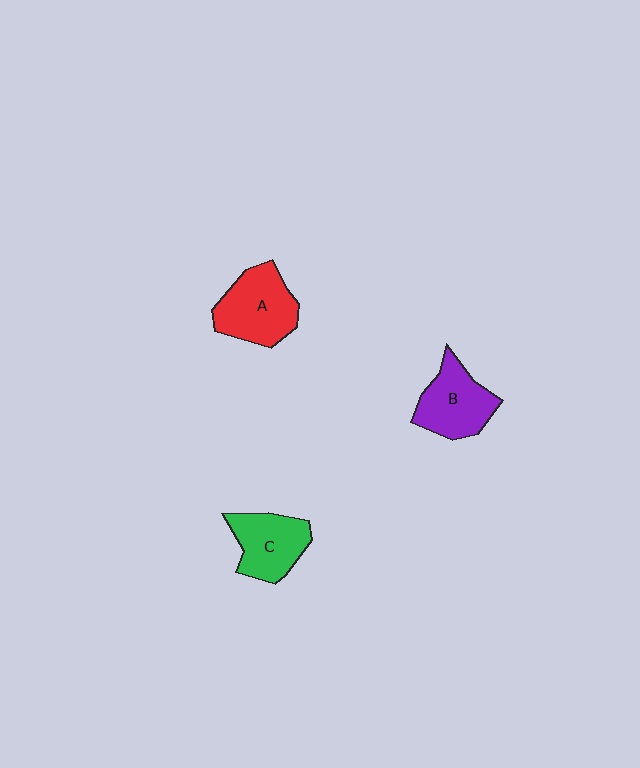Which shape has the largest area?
Shape A (red).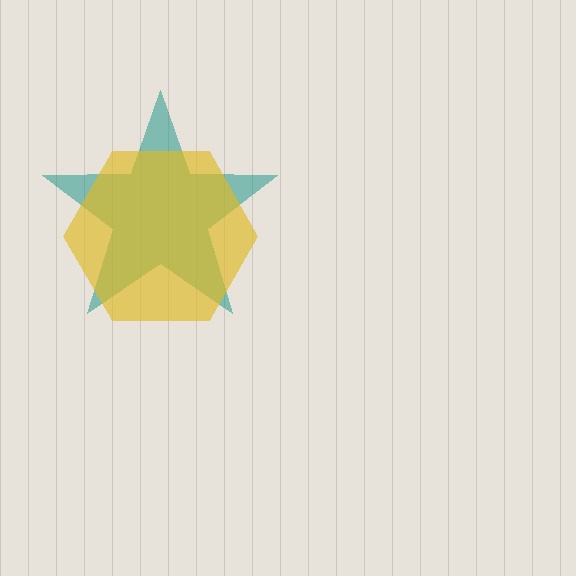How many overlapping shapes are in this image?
There are 2 overlapping shapes in the image.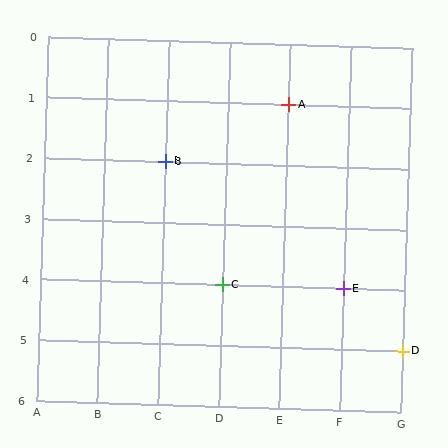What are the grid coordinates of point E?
Point E is at grid coordinates (F, 4).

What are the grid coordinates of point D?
Point D is at grid coordinates (G, 5).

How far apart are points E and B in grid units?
Points E and B are 3 columns and 2 rows apart (about 3.6 grid units diagonally).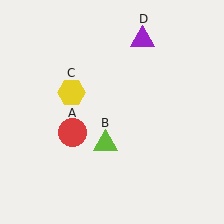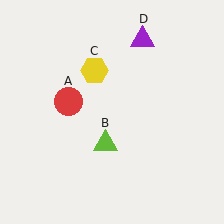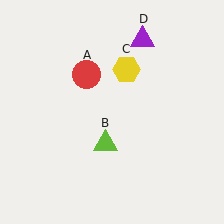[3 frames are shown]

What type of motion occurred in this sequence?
The red circle (object A), yellow hexagon (object C) rotated clockwise around the center of the scene.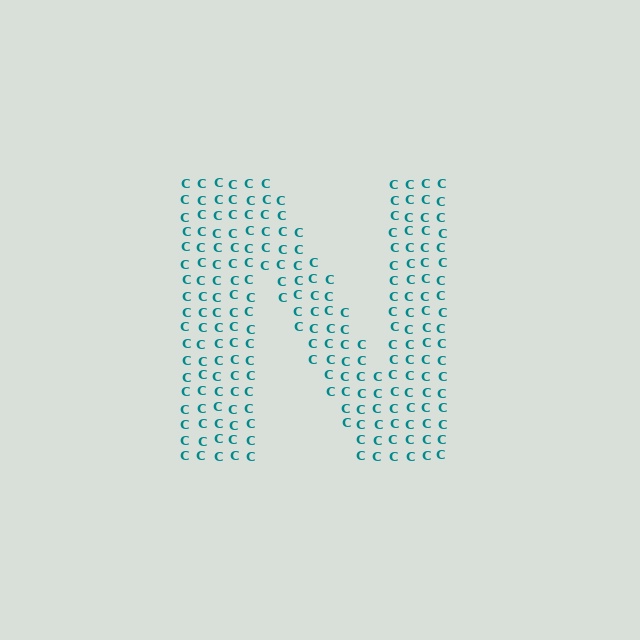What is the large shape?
The large shape is the letter N.